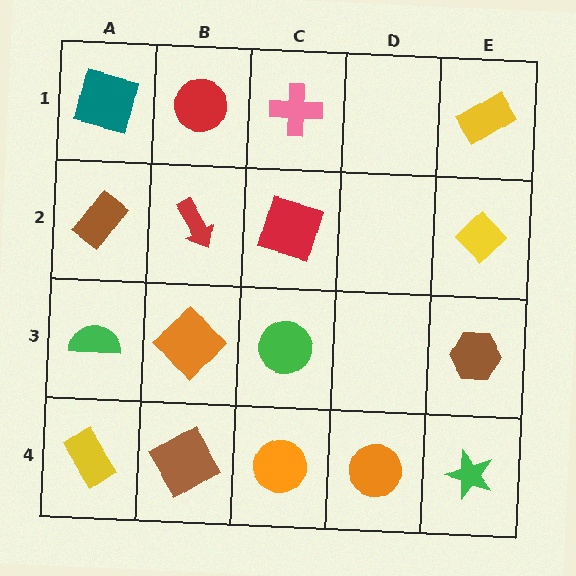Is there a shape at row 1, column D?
No, that cell is empty.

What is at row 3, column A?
A green semicircle.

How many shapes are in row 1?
4 shapes.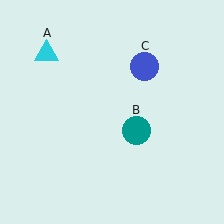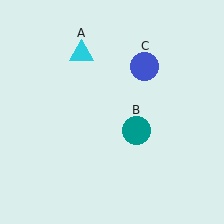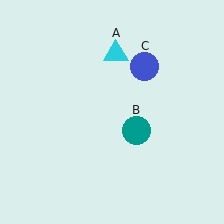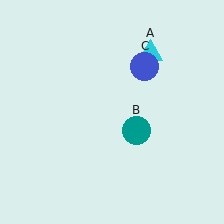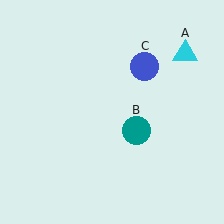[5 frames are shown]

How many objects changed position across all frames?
1 object changed position: cyan triangle (object A).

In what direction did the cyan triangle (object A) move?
The cyan triangle (object A) moved right.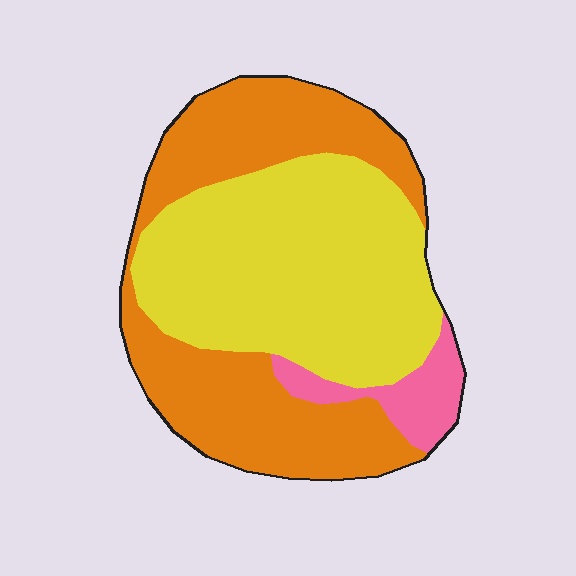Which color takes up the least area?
Pink, at roughly 10%.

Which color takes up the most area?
Yellow, at roughly 50%.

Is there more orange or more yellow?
Yellow.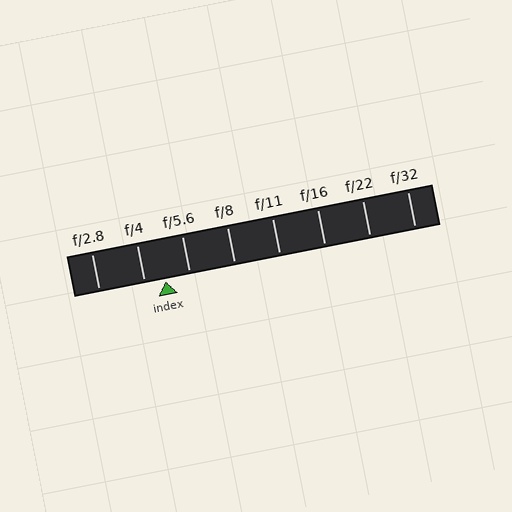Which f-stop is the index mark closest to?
The index mark is closest to f/4.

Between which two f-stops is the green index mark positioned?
The index mark is between f/4 and f/5.6.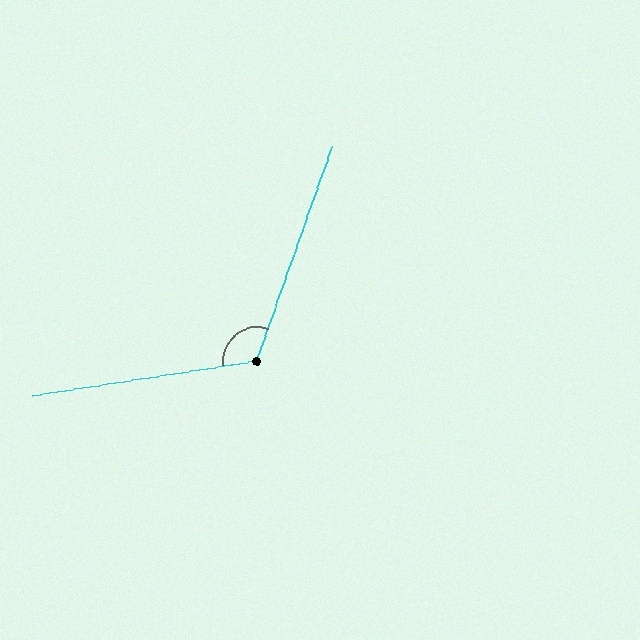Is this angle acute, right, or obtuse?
It is obtuse.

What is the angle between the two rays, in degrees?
Approximately 118 degrees.